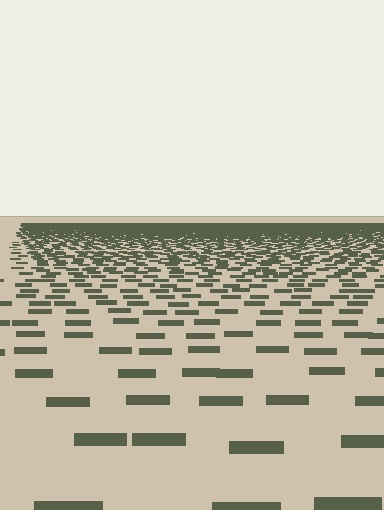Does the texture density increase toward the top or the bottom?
Density increases toward the top.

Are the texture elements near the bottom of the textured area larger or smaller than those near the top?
Larger. Near the bottom, elements are closer to the viewer and appear at a bigger on-screen size.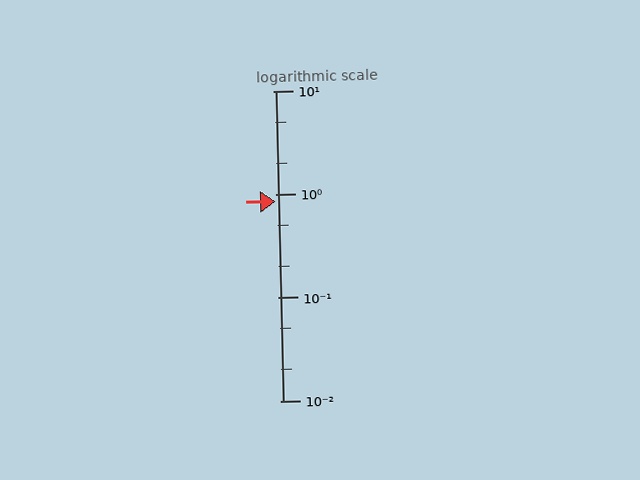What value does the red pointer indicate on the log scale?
The pointer indicates approximately 0.86.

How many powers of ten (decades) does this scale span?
The scale spans 3 decades, from 0.01 to 10.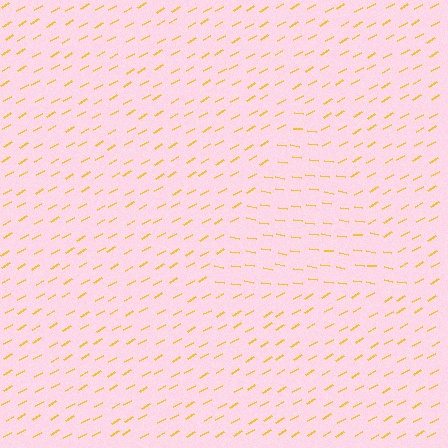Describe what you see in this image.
The image is filled with small yellow line segments. A triangle region in the image has lines oriented differently from the surrounding lines, creating a visible texture boundary.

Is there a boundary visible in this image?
Yes, there is a texture boundary formed by a change in line orientation.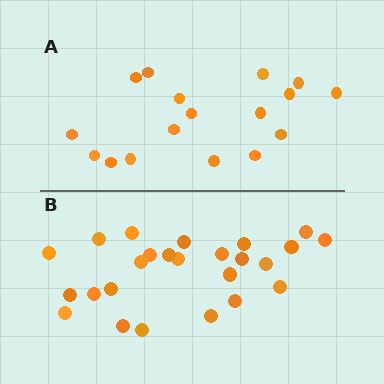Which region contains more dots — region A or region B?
Region B (the bottom region) has more dots.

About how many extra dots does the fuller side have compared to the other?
Region B has roughly 8 or so more dots than region A.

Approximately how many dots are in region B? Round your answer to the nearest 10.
About 20 dots. (The exact count is 25, which rounds to 20.)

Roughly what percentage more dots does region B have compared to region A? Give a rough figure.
About 45% more.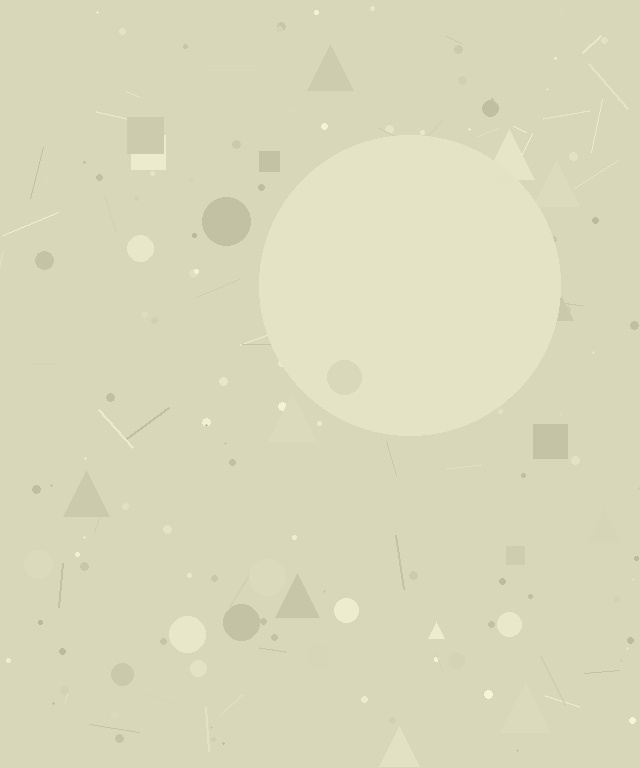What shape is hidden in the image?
A circle is hidden in the image.